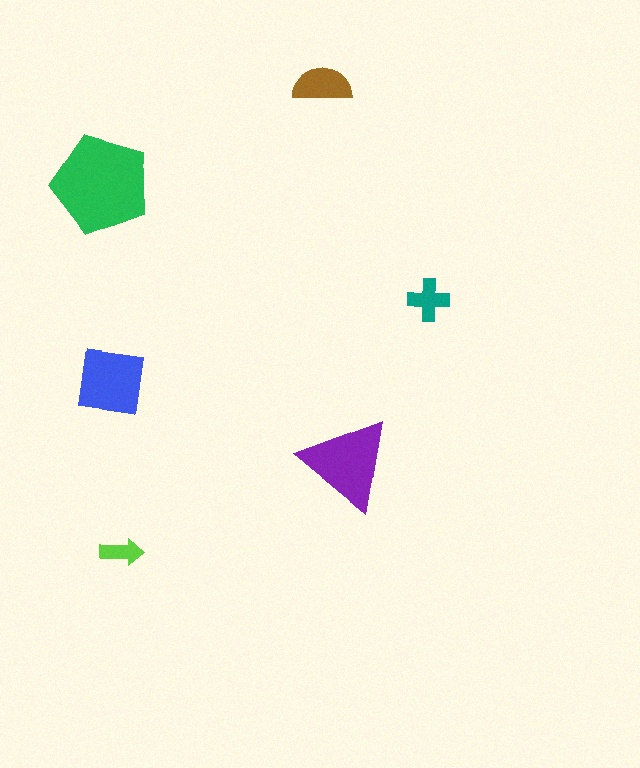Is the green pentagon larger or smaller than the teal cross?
Larger.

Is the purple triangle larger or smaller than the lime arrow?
Larger.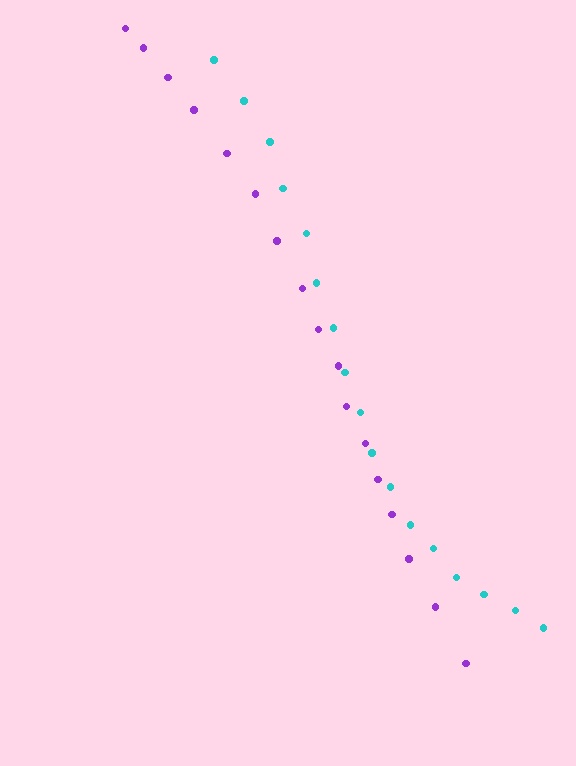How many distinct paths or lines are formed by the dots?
There are 2 distinct paths.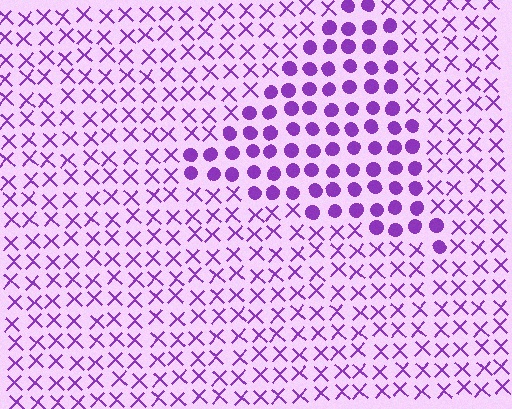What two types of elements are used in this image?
The image uses circles inside the triangle region and X marks outside it.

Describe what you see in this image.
The image is filled with small purple elements arranged in a uniform grid. A triangle-shaped region contains circles, while the surrounding area contains X marks. The boundary is defined purely by the change in element shape.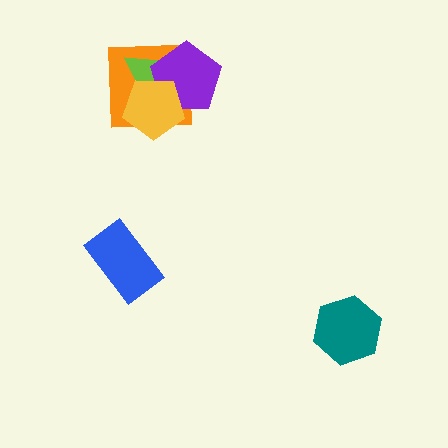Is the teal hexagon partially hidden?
No, no other shape covers it.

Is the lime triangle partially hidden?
Yes, it is partially covered by another shape.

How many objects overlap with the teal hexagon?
0 objects overlap with the teal hexagon.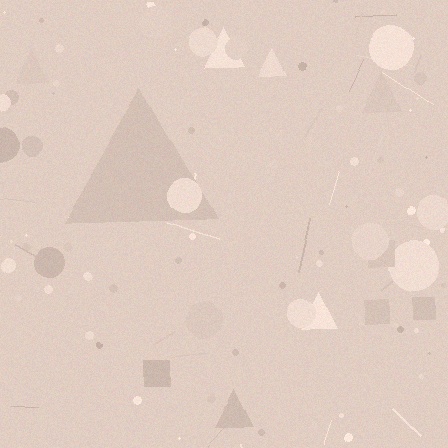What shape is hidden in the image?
A triangle is hidden in the image.